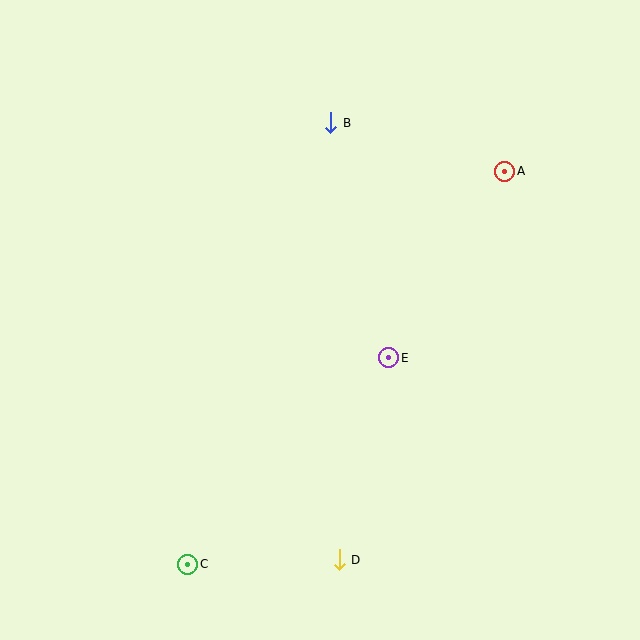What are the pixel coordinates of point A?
Point A is at (505, 171).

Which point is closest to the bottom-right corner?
Point D is closest to the bottom-right corner.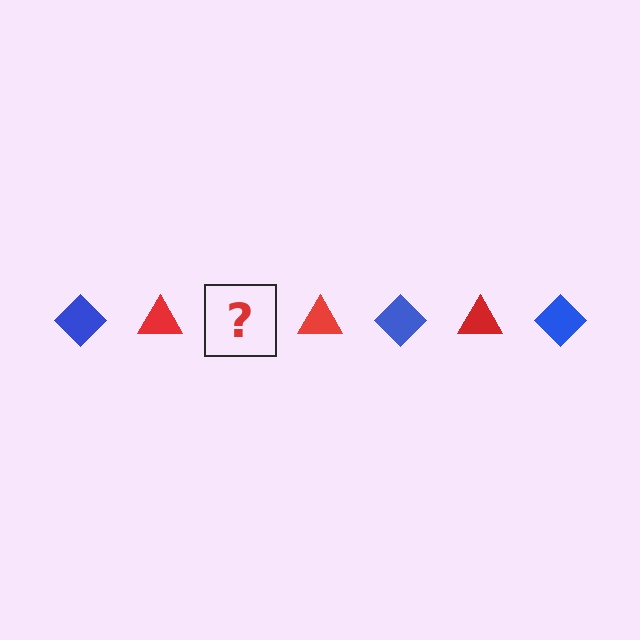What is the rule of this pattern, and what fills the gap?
The rule is that the pattern alternates between blue diamond and red triangle. The gap should be filled with a blue diamond.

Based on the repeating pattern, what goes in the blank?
The blank should be a blue diamond.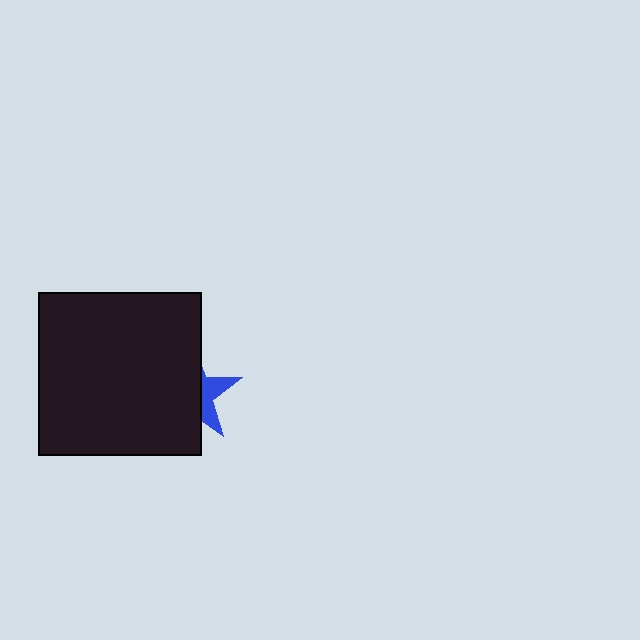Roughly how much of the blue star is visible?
A small part of it is visible (roughly 33%).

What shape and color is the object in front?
The object in front is a black square.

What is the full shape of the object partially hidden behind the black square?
The partially hidden object is a blue star.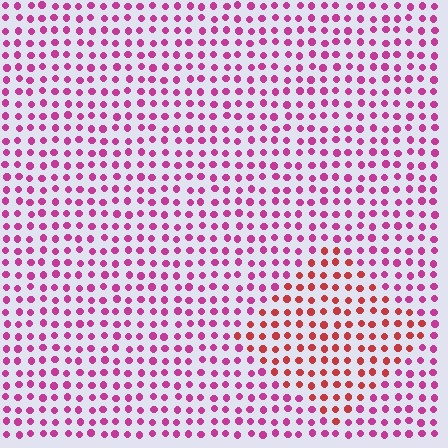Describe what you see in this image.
The image is filled with small magenta elements in a uniform arrangement. A diamond-shaped region is visible where the elements are tinted to a slightly different hue, forming a subtle color boundary.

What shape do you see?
I see a diamond.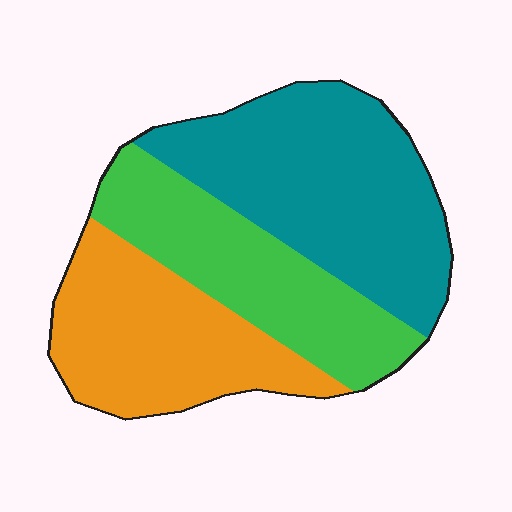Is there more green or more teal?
Teal.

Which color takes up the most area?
Teal, at roughly 40%.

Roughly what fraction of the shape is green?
Green covers about 30% of the shape.